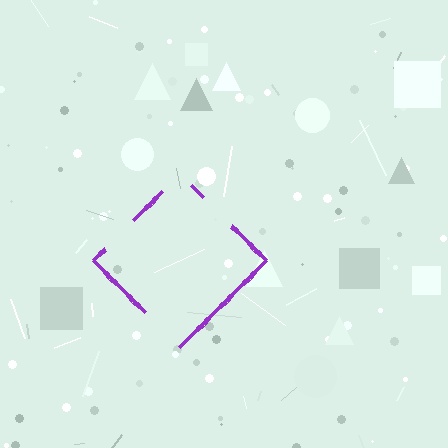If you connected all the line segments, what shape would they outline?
They would outline a diamond.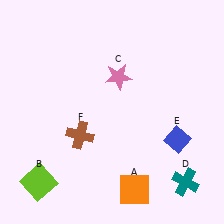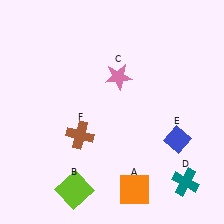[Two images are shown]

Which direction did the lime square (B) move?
The lime square (B) moved right.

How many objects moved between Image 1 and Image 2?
1 object moved between the two images.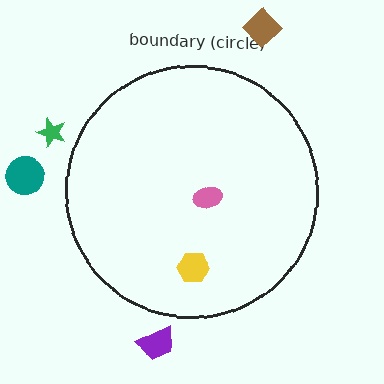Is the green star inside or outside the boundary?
Outside.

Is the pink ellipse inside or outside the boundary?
Inside.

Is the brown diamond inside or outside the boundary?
Outside.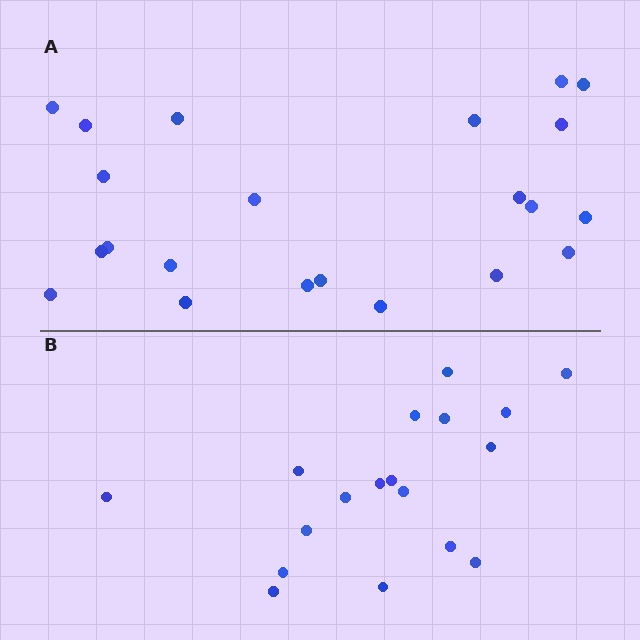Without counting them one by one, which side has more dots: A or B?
Region A (the top region) has more dots.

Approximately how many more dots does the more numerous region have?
Region A has about 4 more dots than region B.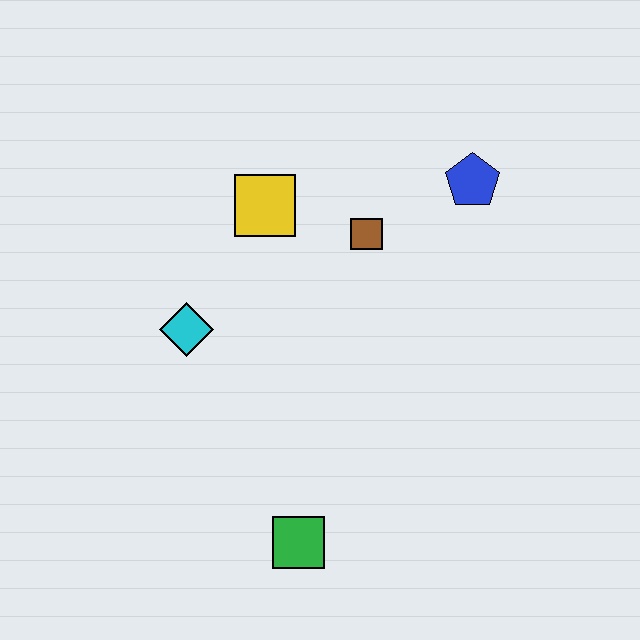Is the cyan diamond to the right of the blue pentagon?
No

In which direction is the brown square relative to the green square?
The brown square is above the green square.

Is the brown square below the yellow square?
Yes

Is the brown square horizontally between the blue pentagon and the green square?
Yes